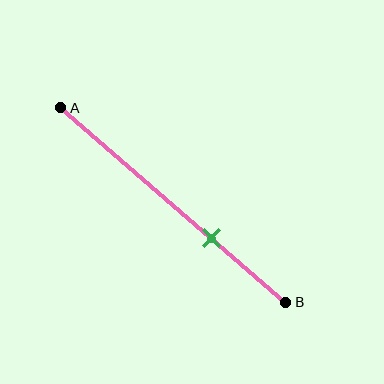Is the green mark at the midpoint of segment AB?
No, the mark is at about 65% from A, not at the 50% midpoint.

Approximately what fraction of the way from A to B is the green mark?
The green mark is approximately 65% of the way from A to B.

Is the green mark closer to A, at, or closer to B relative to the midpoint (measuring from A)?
The green mark is closer to point B than the midpoint of segment AB.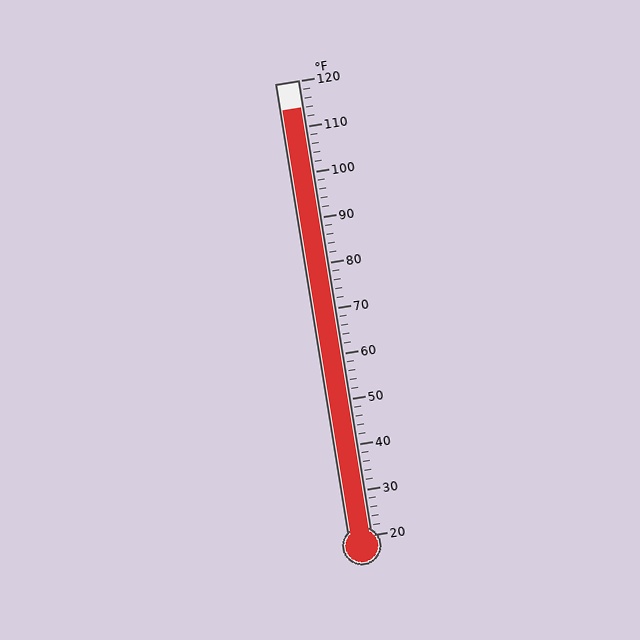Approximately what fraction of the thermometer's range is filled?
The thermometer is filled to approximately 95% of its range.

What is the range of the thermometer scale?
The thermometer scale ranges from 20°F to 120°F.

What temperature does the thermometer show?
The thermometer shows approximately 114°F.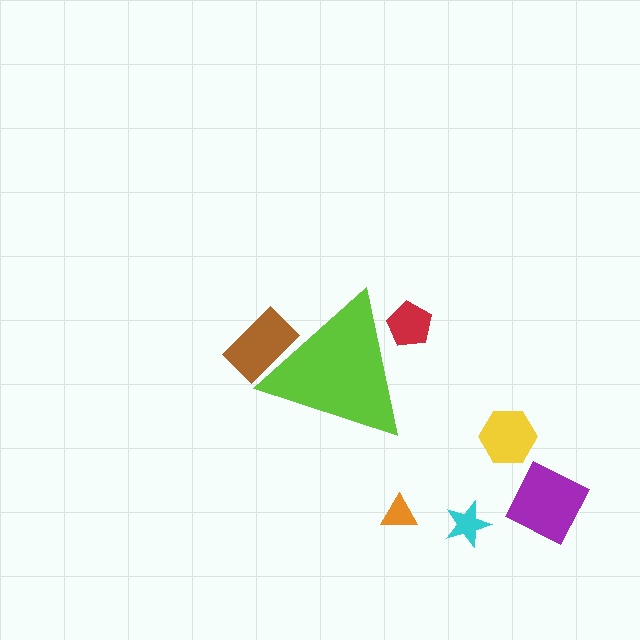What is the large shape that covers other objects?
A lime triangle.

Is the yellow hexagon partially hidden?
No, the yellow hexagon is fully visible.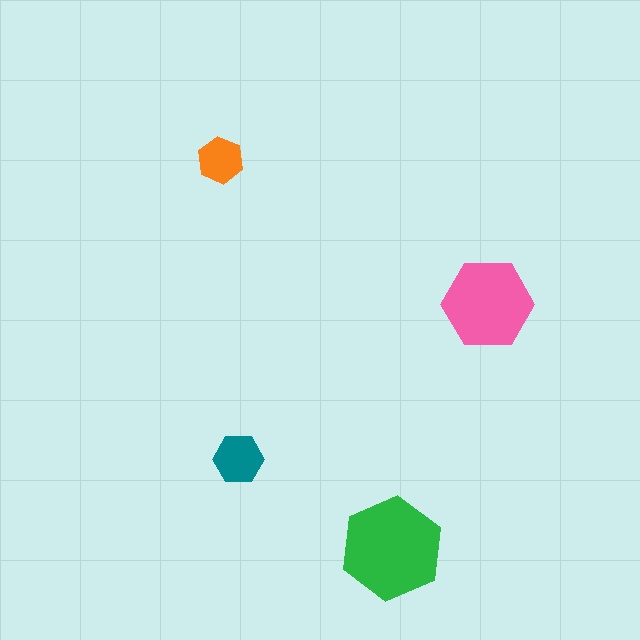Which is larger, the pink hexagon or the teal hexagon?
The pink one.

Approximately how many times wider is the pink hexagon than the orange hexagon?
About 2 times wider.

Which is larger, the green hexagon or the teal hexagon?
The green one.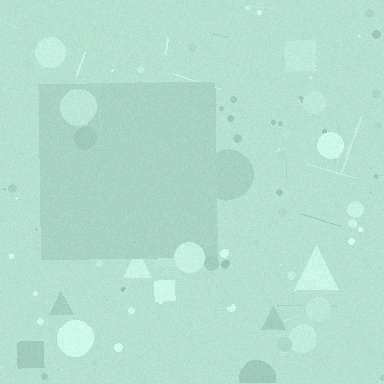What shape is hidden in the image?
A square is hidden in the image.